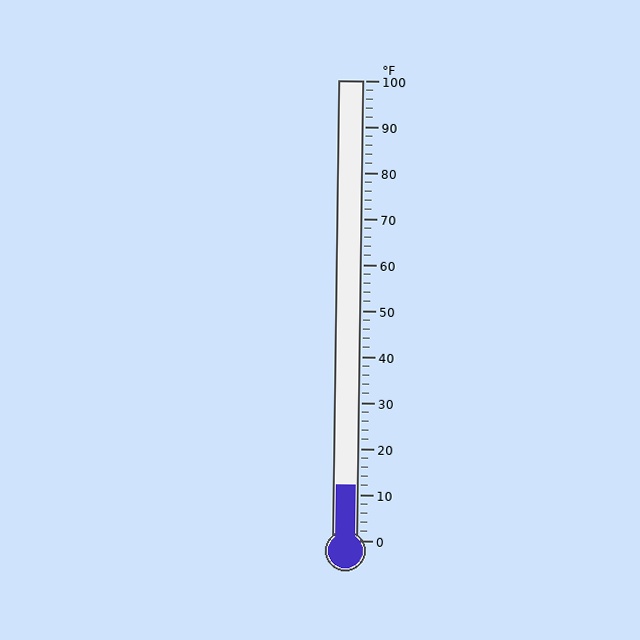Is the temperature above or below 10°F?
The temperature is above 10°F.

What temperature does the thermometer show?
The thermometer shows approximately 12°F.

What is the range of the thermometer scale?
The thermometer scale ranges from 0°F to 100°F.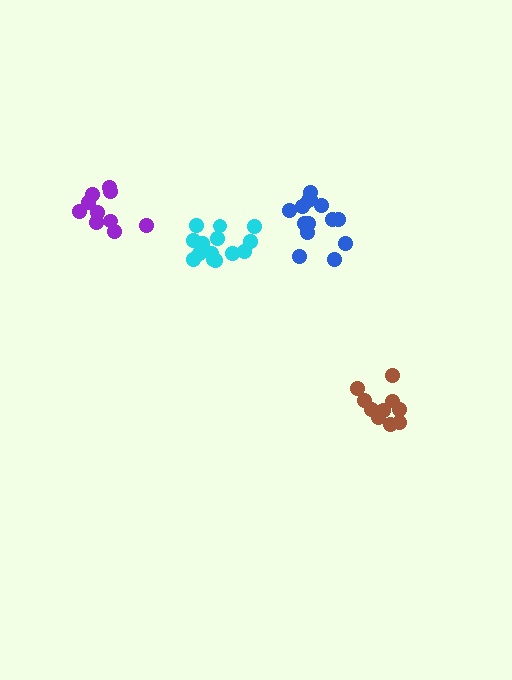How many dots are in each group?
Group 1: 11 dots, Group 2: 14 dots, Group 3: 10 dots, Group 4: 14 dots (49 total).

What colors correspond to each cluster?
The clusters are colored: brown, blue, purple, cyan.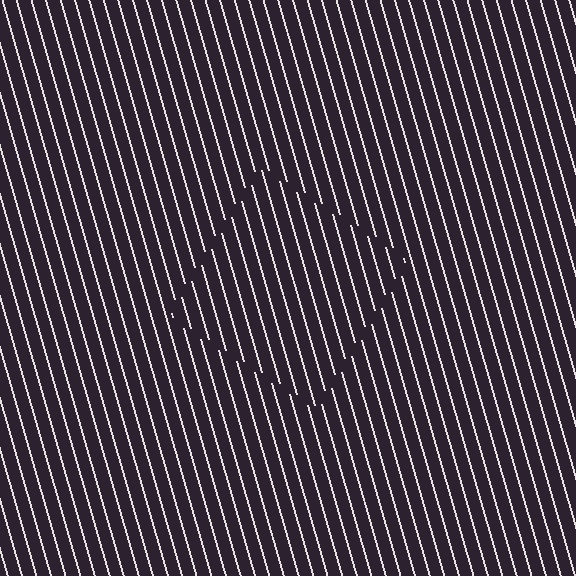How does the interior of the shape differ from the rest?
The interior of the shape contains the same grating, shifted by half a period — the contour is defined by the phase discontinuity where line-ends from the inner and outer gratings abut.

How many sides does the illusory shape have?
4 sides — the line-ends trace a square.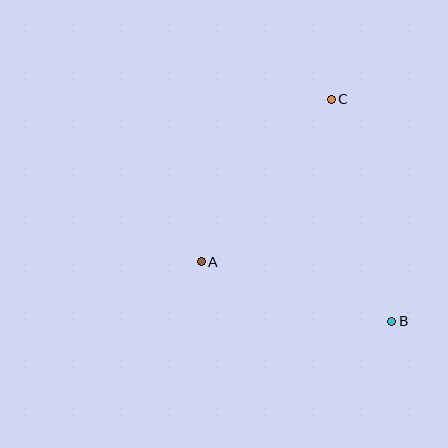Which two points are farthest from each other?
Points B and C are farthest from each other.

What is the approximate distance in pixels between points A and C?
The distance between A and C is approximately 208 pixels.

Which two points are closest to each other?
Points A and B are closest to each other.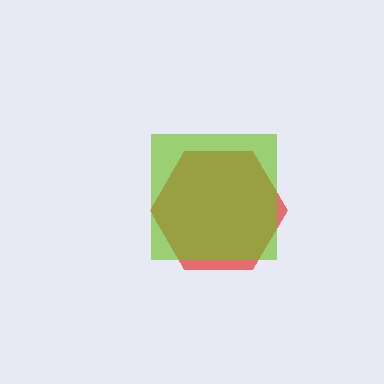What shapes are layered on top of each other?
The layered shapes are: a red hexagon, a lime square.